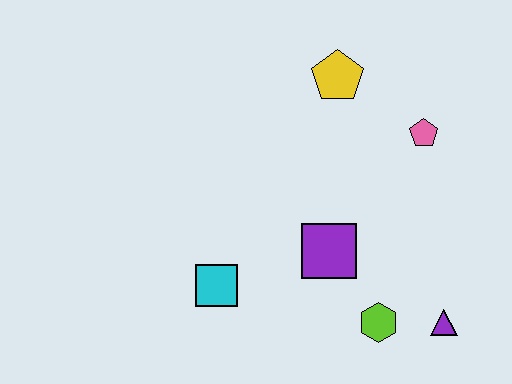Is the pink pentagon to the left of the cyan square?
No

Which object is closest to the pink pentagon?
The yellow pentagon is closest to the pink pentagon.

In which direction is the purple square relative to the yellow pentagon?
The purple square is below the yellow pentagon.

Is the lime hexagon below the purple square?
Yes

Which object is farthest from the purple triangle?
The yellow pentagon is farthest from the purple triangle.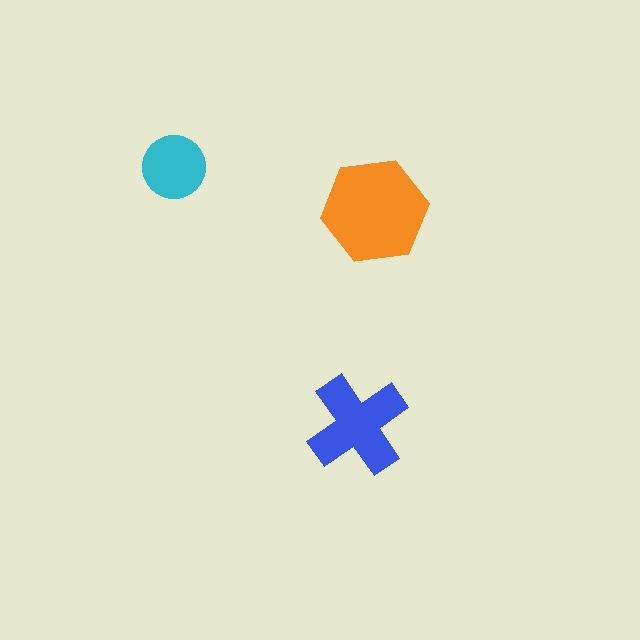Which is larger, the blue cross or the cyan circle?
The blue cross.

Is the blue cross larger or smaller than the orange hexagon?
Smaller.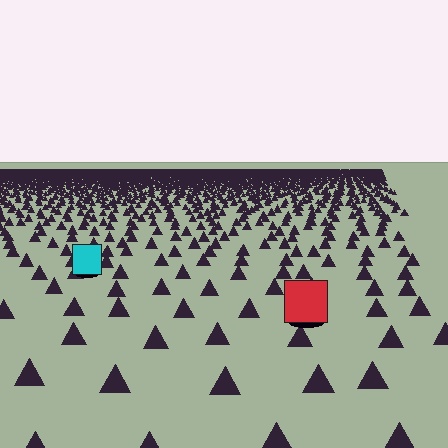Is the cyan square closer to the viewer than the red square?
No. The red square is closer — you can tell from the texture gradient: the ground texture is coarser near it.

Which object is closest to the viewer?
The red square is closest. The texture marks near it are larger and more spread out.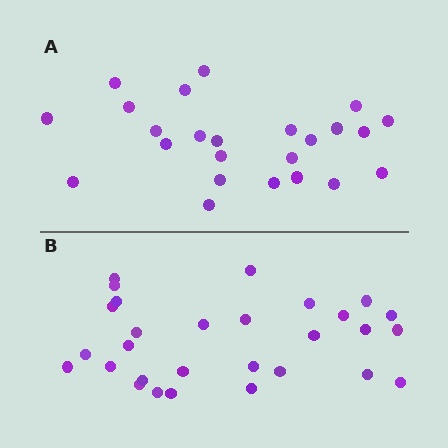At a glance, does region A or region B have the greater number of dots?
Region B (the bottom region) has more dots.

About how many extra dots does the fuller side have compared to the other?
Region B has about 5 more dots than region A.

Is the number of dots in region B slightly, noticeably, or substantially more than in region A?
Region B has only slightly more — the two regions are fairly close. The ratio is roughly 1.2 to 1.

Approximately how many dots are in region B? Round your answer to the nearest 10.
About 30 dots. (The exact count is 29, which rounds to 30.)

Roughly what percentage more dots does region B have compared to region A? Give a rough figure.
About 20% more.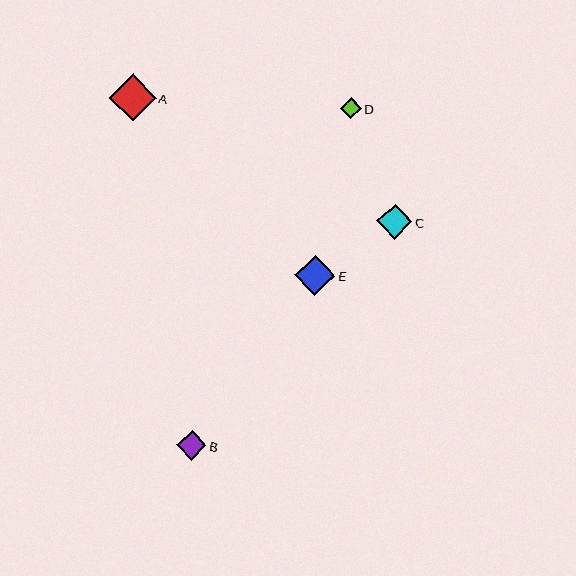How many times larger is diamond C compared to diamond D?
Diamond C is approximately 1.7 times the size of diamond D.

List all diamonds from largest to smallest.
From largest to smallest: A, E, C, B, D.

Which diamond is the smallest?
Diamond D is the smallest with a size of approximately 21 pixels.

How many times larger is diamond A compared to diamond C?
Diamond A is approximately 1.3 times the size of diamond C.